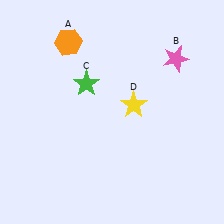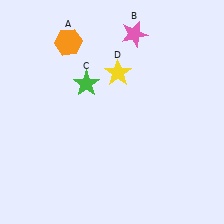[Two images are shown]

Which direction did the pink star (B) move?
The pink star (B) moved left.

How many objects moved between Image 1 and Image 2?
2 objects moved between the two images.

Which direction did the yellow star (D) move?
The yellow star (D) moved up.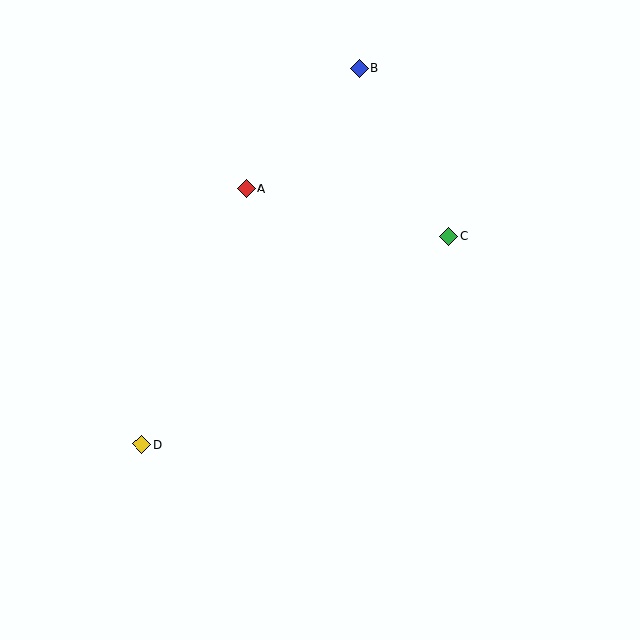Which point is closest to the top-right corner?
Point B is closest to the top-right corner.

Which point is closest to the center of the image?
Point A at (246, 189) is closest to the center.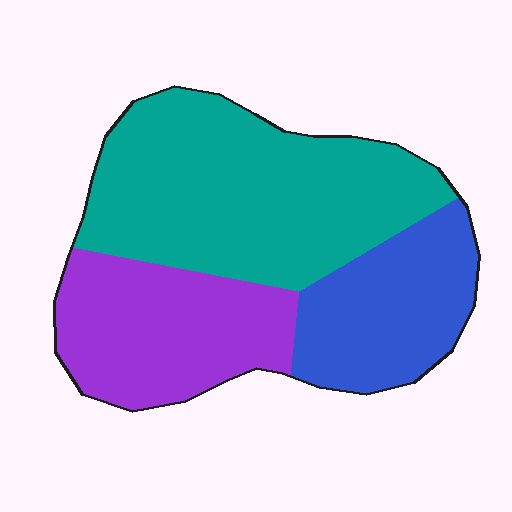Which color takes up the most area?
Teal, at roughly 50%.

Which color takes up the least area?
Blue, at roughly 25%.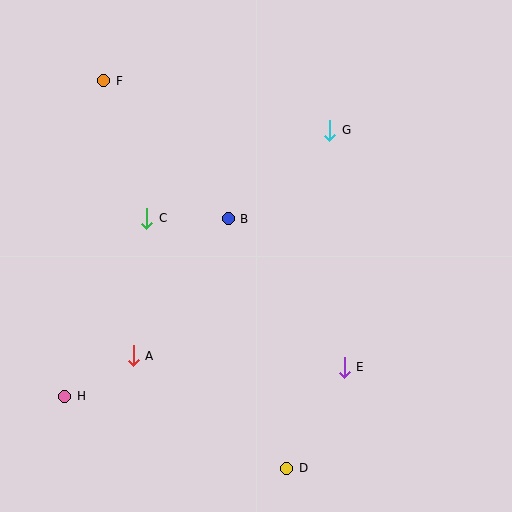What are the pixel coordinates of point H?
Point H is at (65, 396).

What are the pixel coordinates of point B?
Point B is at (228, 219).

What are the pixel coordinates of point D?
Point D is at (287, 468).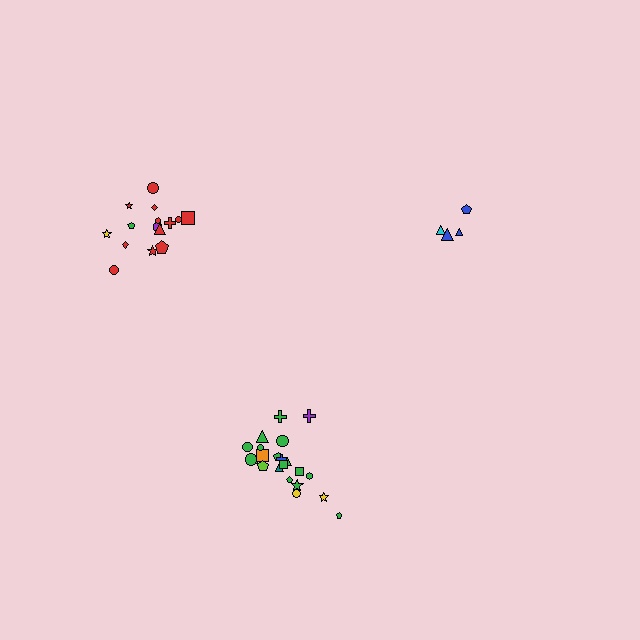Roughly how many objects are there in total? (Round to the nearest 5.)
Roughly 40 objects in total.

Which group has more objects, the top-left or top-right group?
The top-left group.